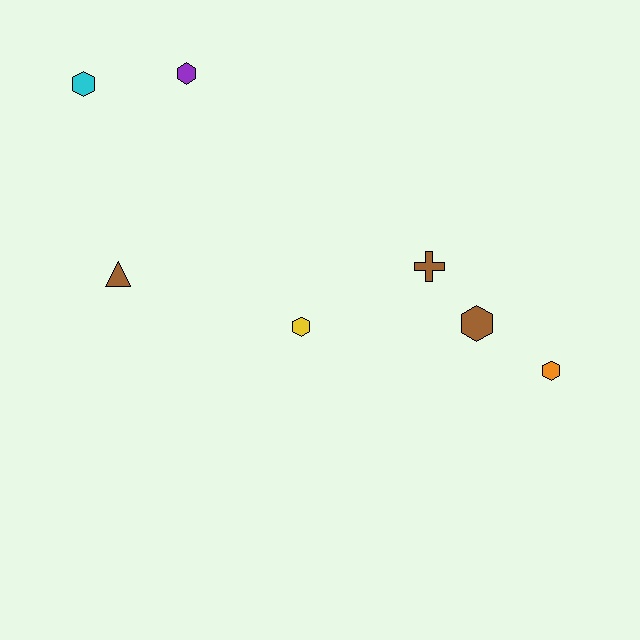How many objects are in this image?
There are 7 objects.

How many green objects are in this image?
There are no green objects.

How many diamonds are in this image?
There are no diamonds.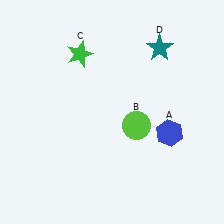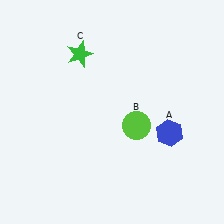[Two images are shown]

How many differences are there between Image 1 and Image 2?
There is 1 difference between the two images.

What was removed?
The teal star (D) was removed in Image 2.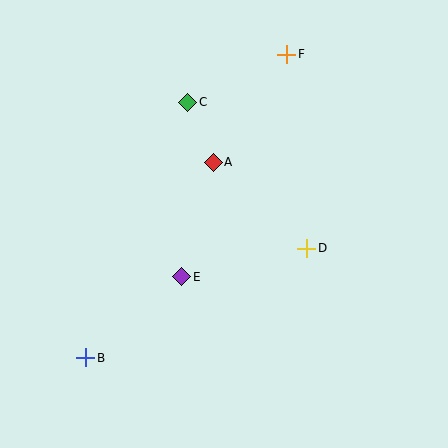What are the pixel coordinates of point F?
Point F is at (287, 54).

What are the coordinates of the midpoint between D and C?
The midpoint between D and C is at (247, 175).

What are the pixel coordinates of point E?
Point E is at (182, 277).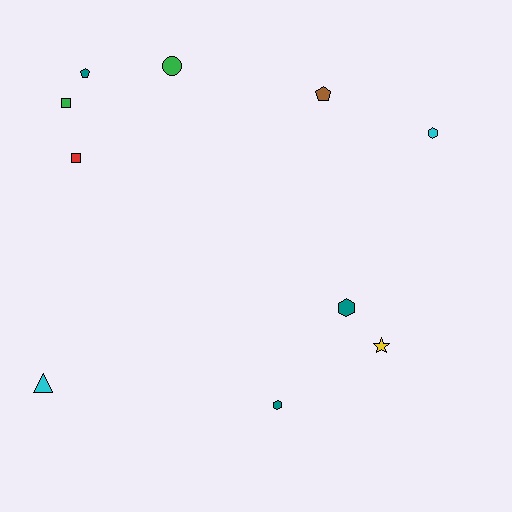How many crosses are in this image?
There are no crosses.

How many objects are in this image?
There are 10 objects.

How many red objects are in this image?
There is 1 red object.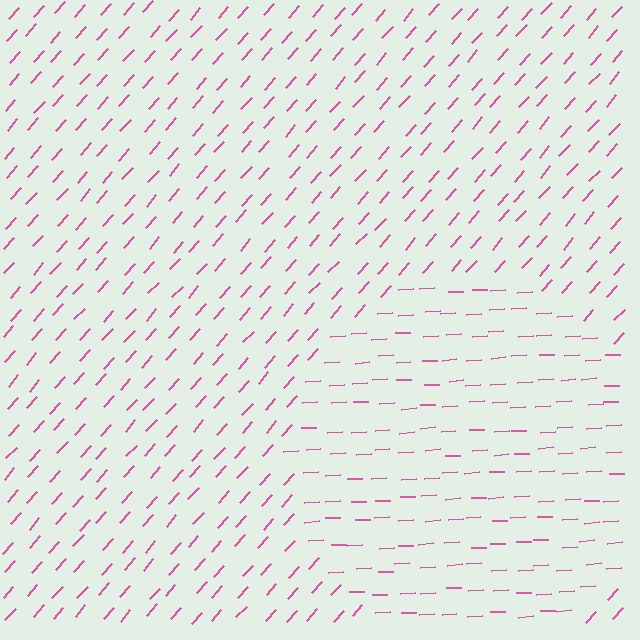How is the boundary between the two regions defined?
The boundary is defined purely by a change in line orientation (approximately 45 degrees difference). All lines are the same color and thickness.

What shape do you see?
I see a circle.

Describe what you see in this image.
The image is filled with small pink line segments. A circle region in the image has lines oriented differently from the surrounding lines, creating a visible texture boundary.